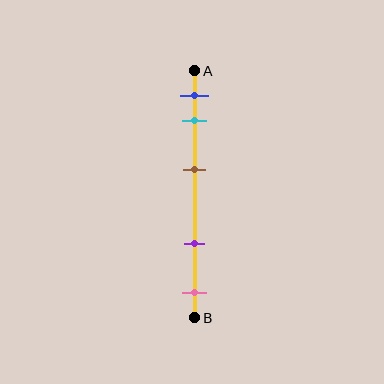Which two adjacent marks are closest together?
The blue and cyan marks are the closest adjacent pair.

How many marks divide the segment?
There are 5 marks dividing the segment.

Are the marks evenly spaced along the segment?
No, the marks are not evenly spaced.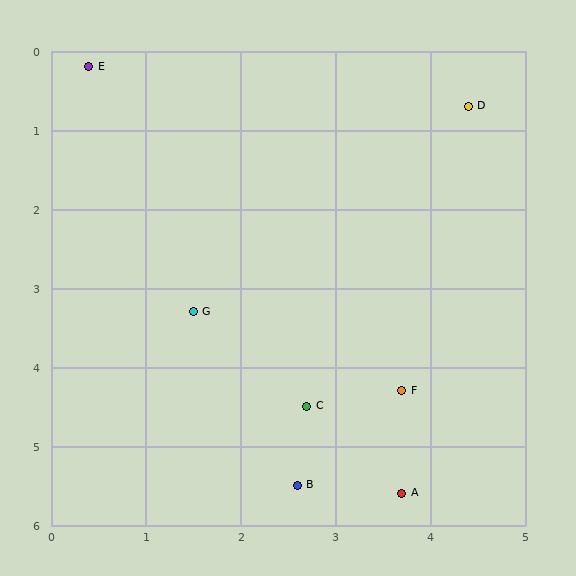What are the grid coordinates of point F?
Point F is at approximately (3.7, 4.3).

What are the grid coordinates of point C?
Point C is at approximately (2.7, 4.5).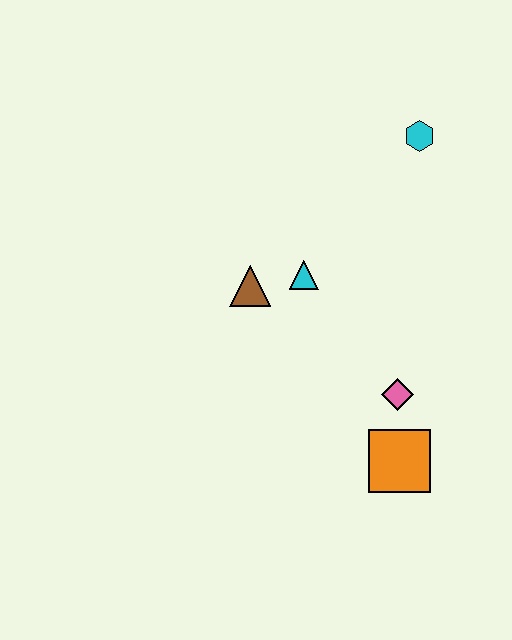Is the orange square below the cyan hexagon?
Yes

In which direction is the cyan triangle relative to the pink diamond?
The cyan triangle is above the pink diamond.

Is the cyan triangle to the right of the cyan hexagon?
No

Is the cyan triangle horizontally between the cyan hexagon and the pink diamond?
No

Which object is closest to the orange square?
The pink diamond is closest to the orange square.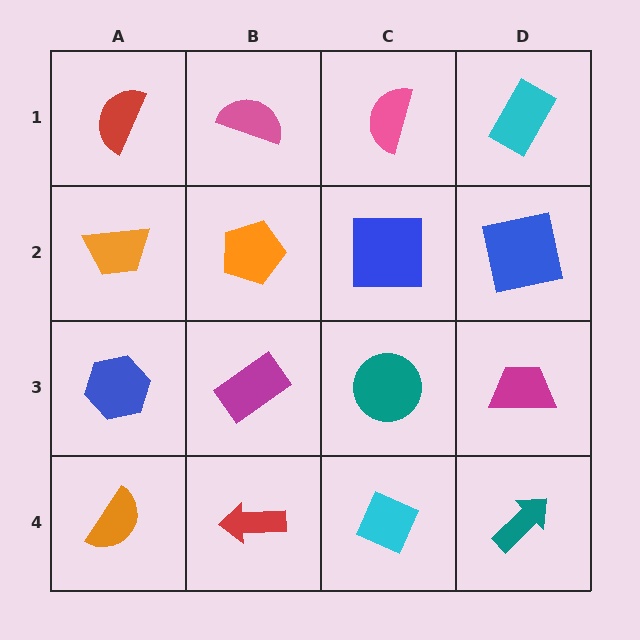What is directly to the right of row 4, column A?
A red arrow.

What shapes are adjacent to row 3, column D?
A blue square (row 2, column D), a teal arrow (row 4, column D), a teal circle (row 3, column C).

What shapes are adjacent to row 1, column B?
An orange pentagon (row 2, column B), a red semicircle (row 1, column A), a pink semicircle (row 1, column C).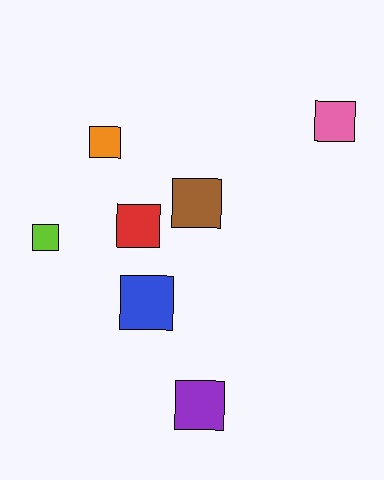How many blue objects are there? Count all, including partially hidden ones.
There is 1 blue object.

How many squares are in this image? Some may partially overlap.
There are 7 squares.